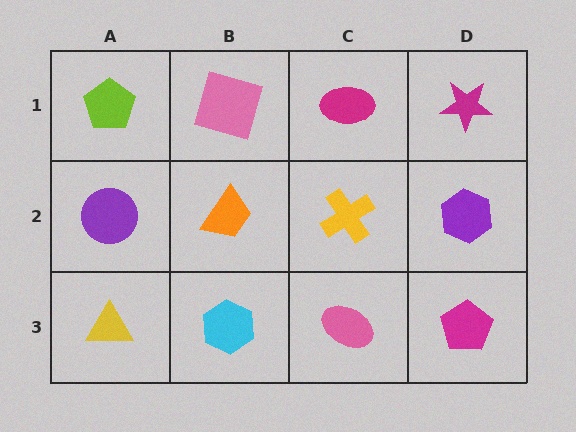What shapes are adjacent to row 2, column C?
A magenta ellipse (row 1, column C), a pink ellipse (row 3, column C), an orange trapezoid (row 2, column B), a purple hexagon (row 2, column D).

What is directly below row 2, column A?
A yellow triangle.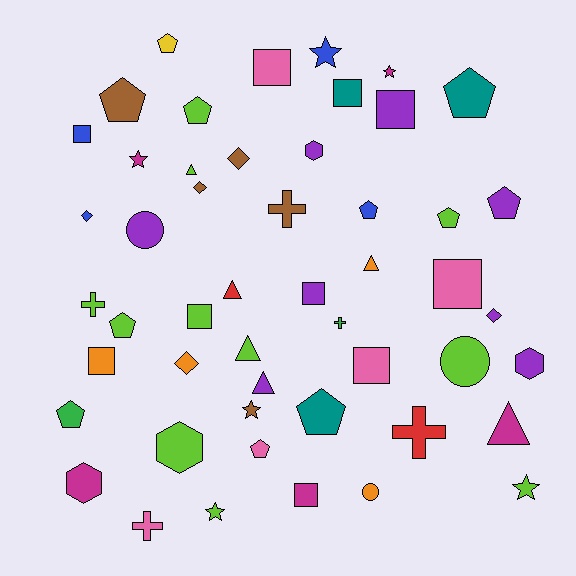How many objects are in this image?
There are 50 objects.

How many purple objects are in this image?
There are 8 purple objects.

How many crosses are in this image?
There are 5 crosses.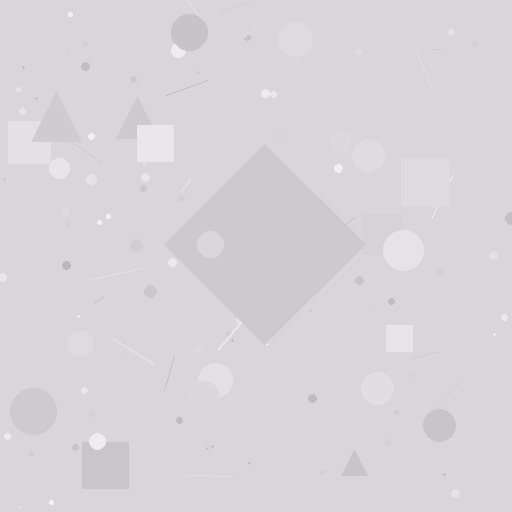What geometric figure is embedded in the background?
A diamond is embedded in the background.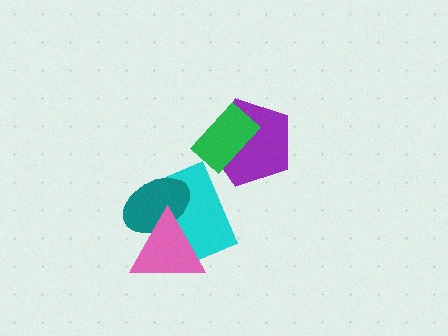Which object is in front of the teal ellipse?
The pink triangle is in front of the teal ellipse.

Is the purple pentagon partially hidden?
Yes, it is partially covered by another shape.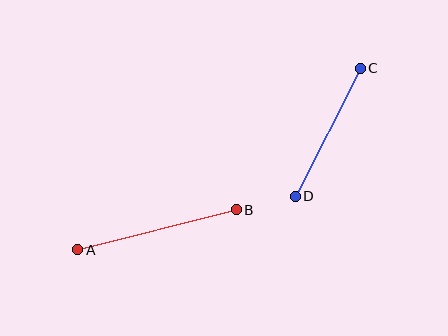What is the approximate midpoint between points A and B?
The midpoint is at approximately (157, 230) pixels.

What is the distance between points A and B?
The distance is approximately 164 pixels.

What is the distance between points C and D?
The distance is approximately 144 pixels.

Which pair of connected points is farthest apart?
Points A and B are farthest apart.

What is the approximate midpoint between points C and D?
The midpoint is at approximately (328, 132) pixels.